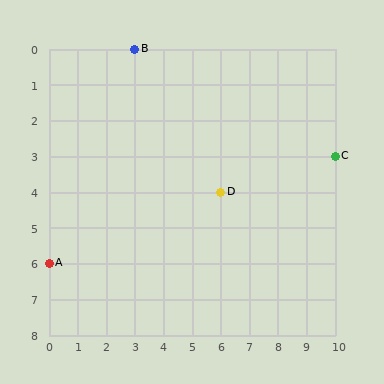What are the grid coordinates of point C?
Point C is at grid coordinates (10, 3).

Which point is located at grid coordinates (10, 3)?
Point C is at (10, 3).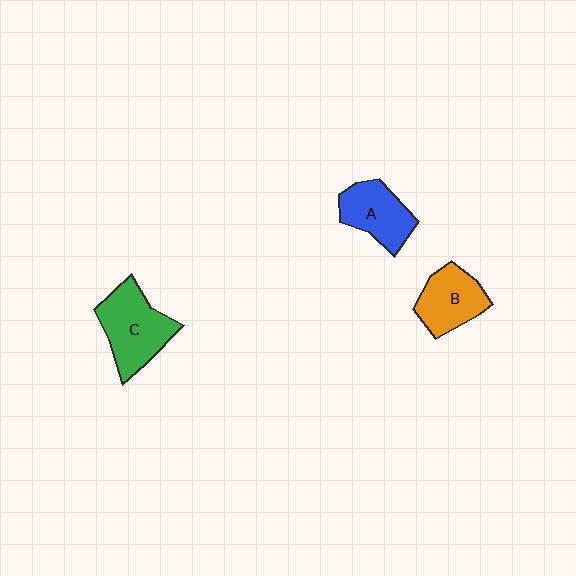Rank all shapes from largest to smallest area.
From largest to smallest: C (green), B (orange), A (blue).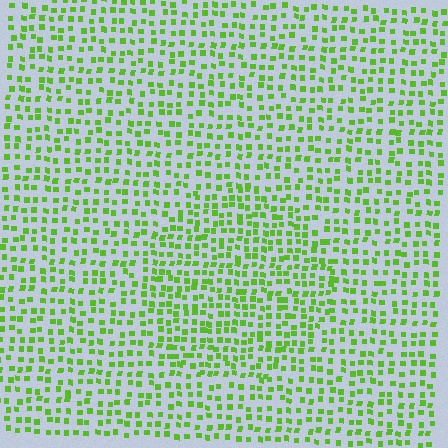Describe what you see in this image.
The image contains small lime elements arranged at two different densities. A circle-shaped region is visible where the elements are more densely packed than the surrounding area.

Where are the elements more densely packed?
The elements are more densely packed inside the circle boundary.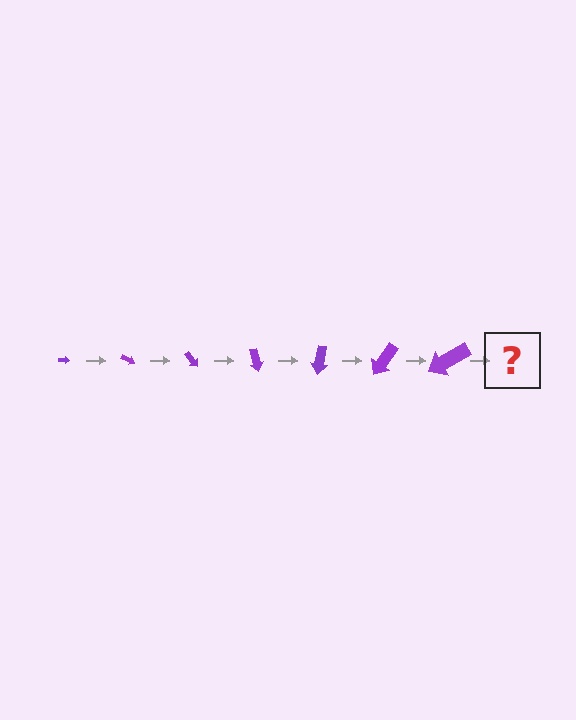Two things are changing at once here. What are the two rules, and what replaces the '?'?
The two rules are that the arrow grows larger each step and it rotates 25 degrees each step. The '?' should be an arrow, larger than the previous one and rotated 175 degrees from the start.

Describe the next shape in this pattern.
It should be an arrow, larger than the previous one and rotated 175 degrees from the start.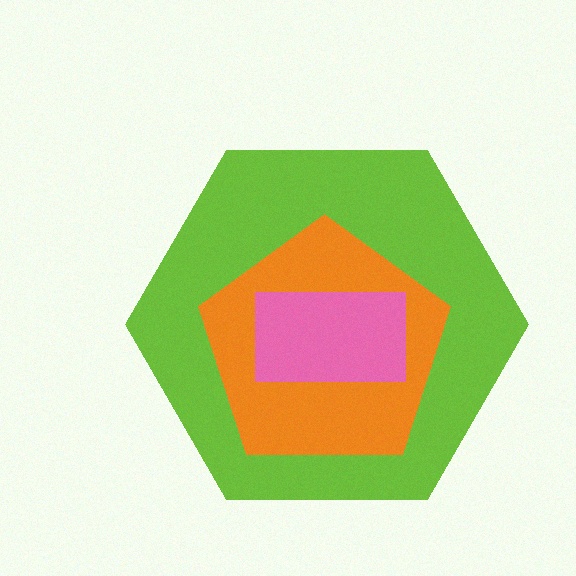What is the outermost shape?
The lime hexagon.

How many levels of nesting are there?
3.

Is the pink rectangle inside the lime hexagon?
Yes.